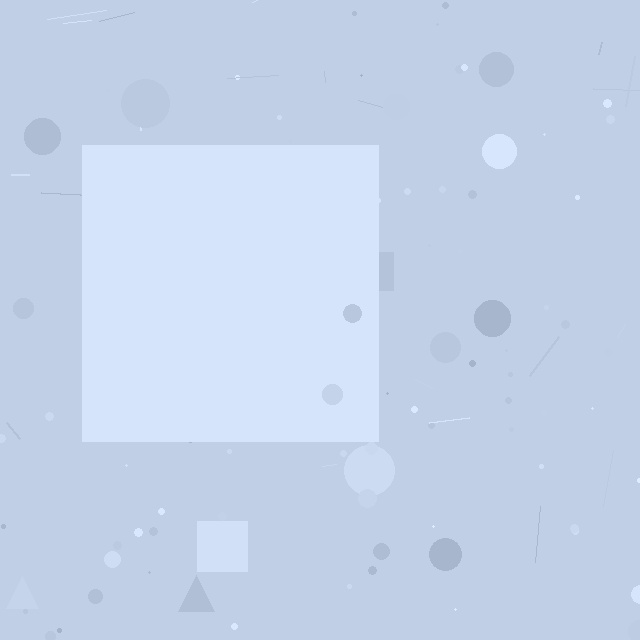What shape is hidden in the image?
A square is hidden in the image.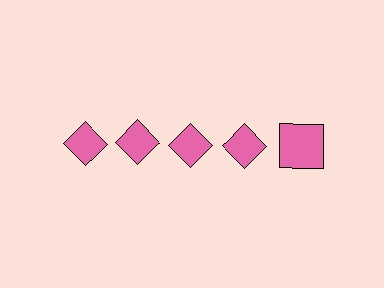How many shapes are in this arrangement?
There are 5 shapes arranged in a grid pattern.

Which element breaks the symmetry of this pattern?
The pink square in the top row, rightmost column breaks the symmetry. All other shapes are pink diamonds.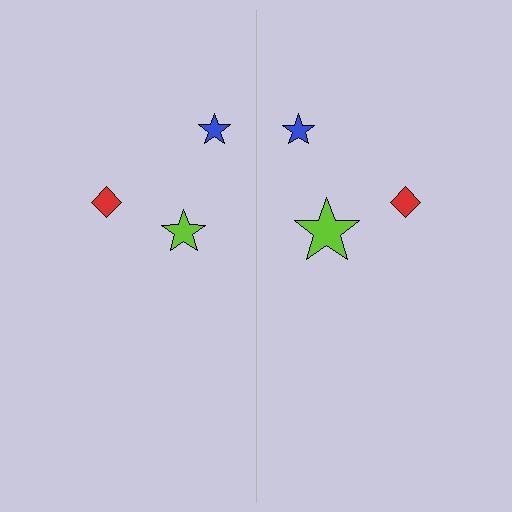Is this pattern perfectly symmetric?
No, the pattern is not perfectly symmetric. The lime star on the right side has a different size than its mirror counterpart.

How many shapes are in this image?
There are 6 shapes in this image.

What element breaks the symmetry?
The lime star on the right side has a different size than its mirror counterpart.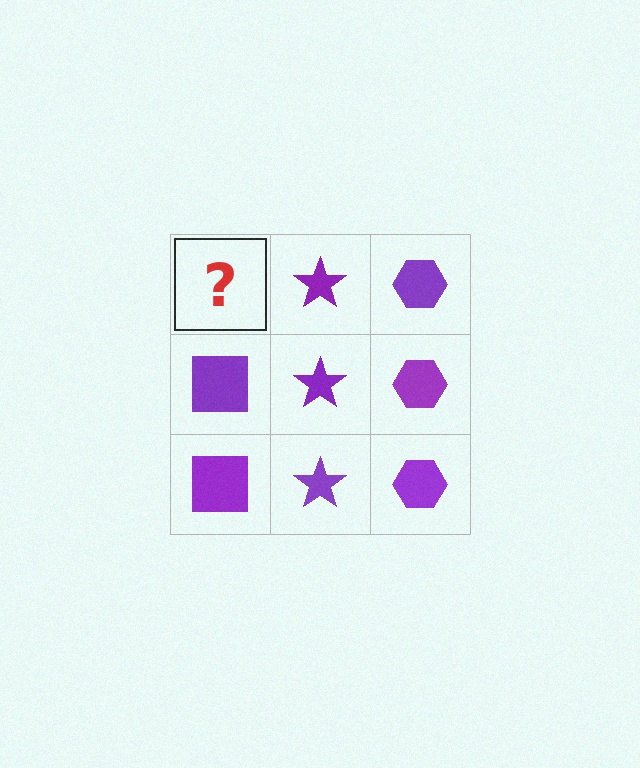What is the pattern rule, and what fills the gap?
The rule is that each column has a consistent shape. The gap should be filled with a purple square.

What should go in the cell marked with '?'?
The missing cell should contain a purple square.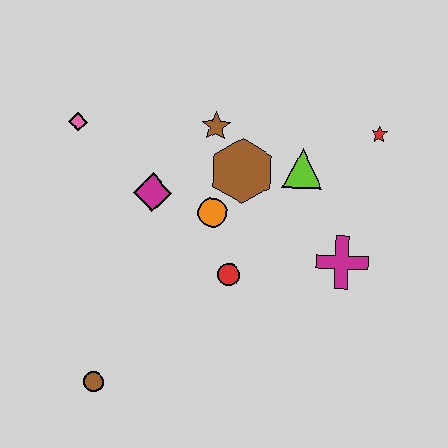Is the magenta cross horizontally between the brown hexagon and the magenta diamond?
No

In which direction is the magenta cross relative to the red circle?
The magenta cross is to the right of the red circle.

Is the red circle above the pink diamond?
No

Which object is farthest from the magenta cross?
The pink diamond is farthest from the magenta cross.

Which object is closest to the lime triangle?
The brown hexagon is closest to the lime triangle.